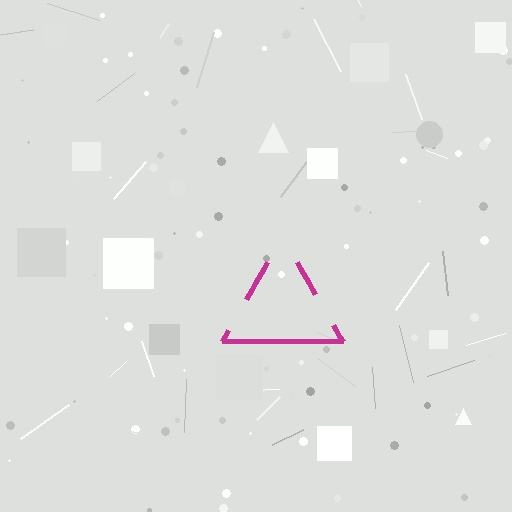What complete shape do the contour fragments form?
The contour fragments form a triangle.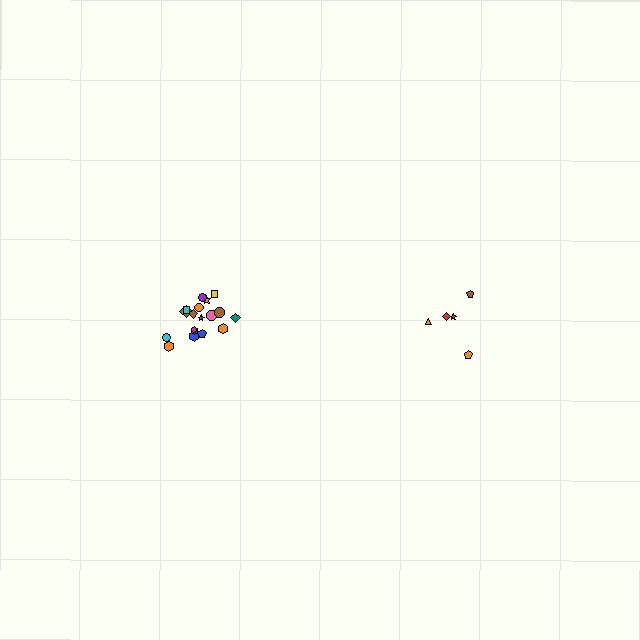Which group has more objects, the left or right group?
The left group.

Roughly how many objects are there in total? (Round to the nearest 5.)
Roughly 25 objects in total.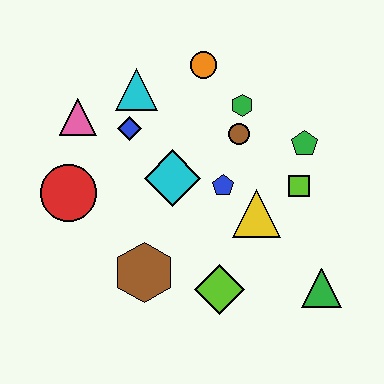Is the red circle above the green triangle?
Yes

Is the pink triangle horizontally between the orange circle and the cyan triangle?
No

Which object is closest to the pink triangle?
The blue diamond is closest to the pink triangle.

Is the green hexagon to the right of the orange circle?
Yes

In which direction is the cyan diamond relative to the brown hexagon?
The cyan diamond is above the brown hexagon.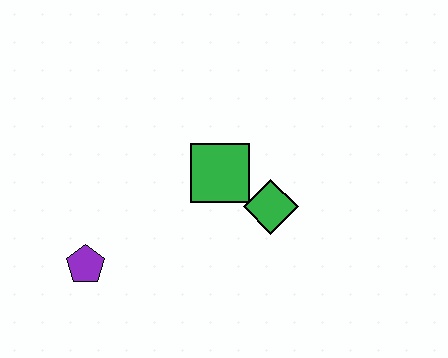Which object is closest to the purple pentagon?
The green square is closest to the purple pentagon.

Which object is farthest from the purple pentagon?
The green diamond is farthest from the purple pentagon.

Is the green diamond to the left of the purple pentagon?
No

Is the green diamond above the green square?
No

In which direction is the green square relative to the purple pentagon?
The green square is to the right of the purple pentagon.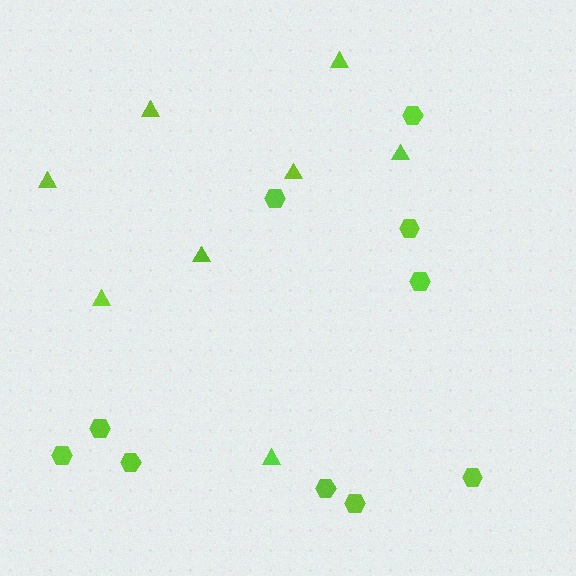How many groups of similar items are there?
There are 2 groups: one group of hexagons (10) and one group of triangles (8).